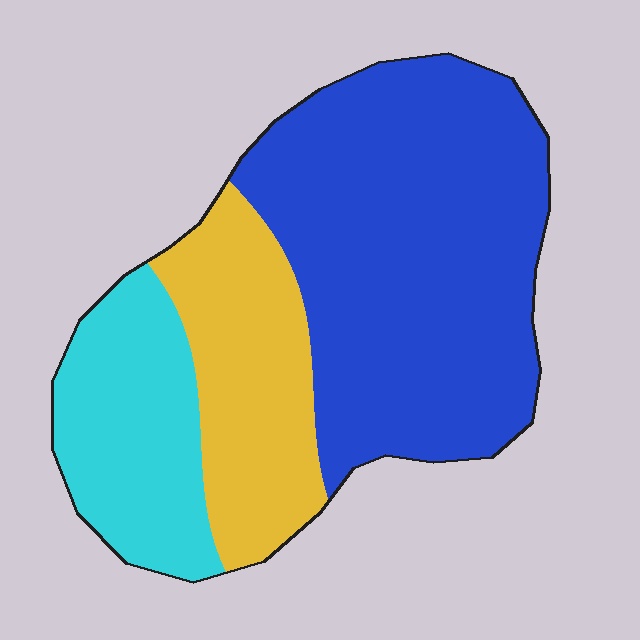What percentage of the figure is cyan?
Cyan takes up about one fifth (1/5) of the figure.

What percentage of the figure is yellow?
Yellow covers 23% of the figure.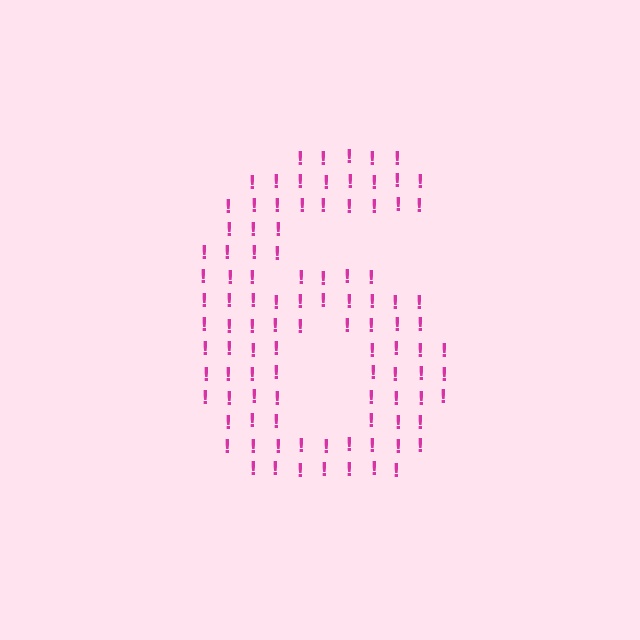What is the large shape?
The large shape is the digit 6.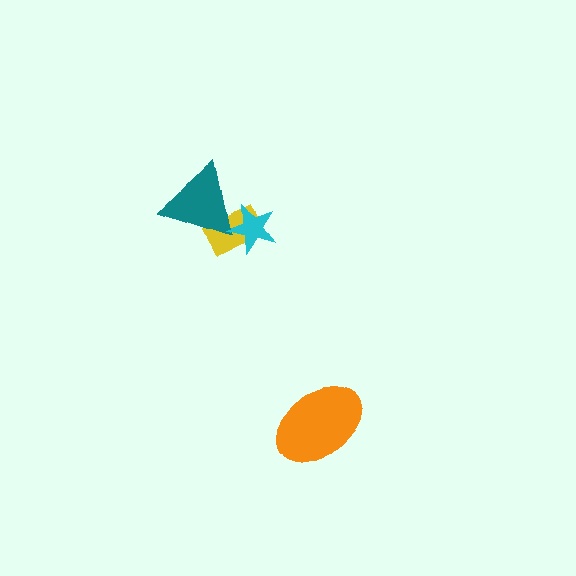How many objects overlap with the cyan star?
2 objects overlap with the cyan star.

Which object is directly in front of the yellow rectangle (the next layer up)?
The teal triangle is directly in front of the yellow rectangle.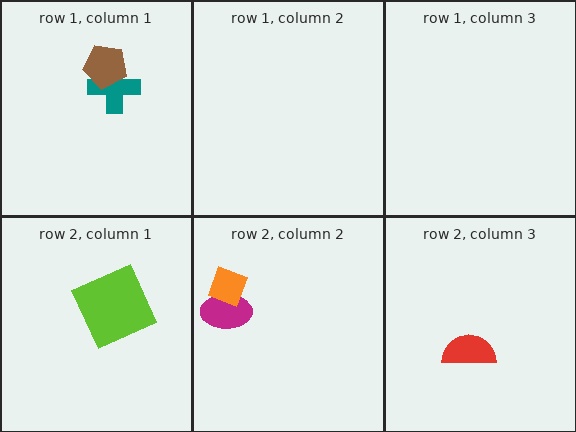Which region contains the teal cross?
The row 1, column 1 region.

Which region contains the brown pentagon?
The row 1, column 1 region.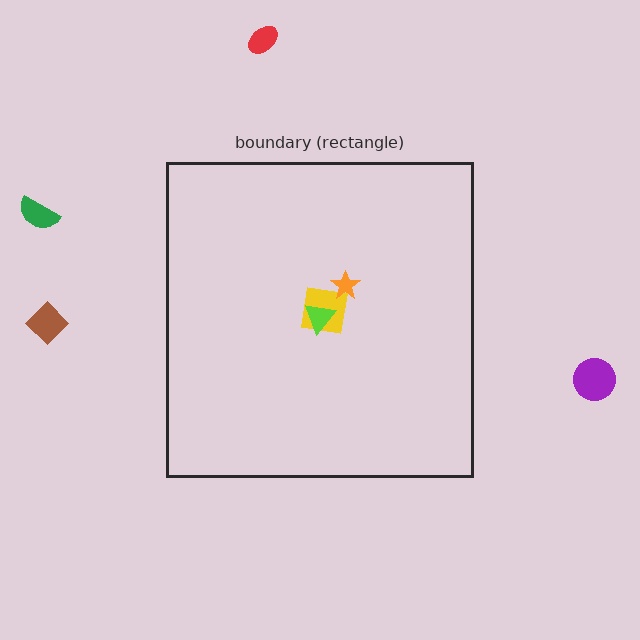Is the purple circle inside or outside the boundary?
Outside.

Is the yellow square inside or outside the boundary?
Inside.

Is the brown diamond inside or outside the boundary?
Outside.